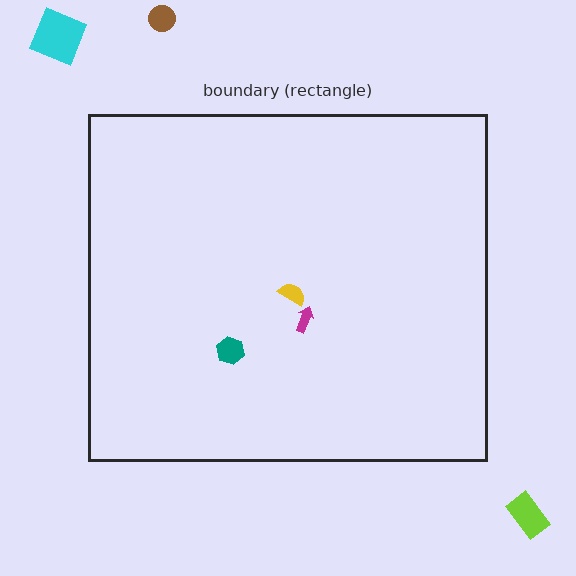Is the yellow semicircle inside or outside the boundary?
Inside.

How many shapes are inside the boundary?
3 inside, 3 outside.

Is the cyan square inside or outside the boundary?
Outside.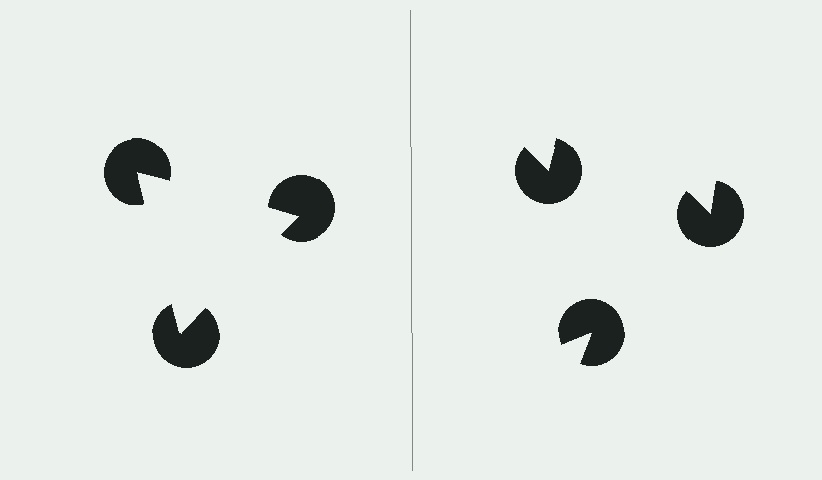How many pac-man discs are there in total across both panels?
6 — 3 on each side.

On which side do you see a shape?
An illusory triangle appears on the left side. On the right side the wedge cuts are rotated, so no coherent shape forms.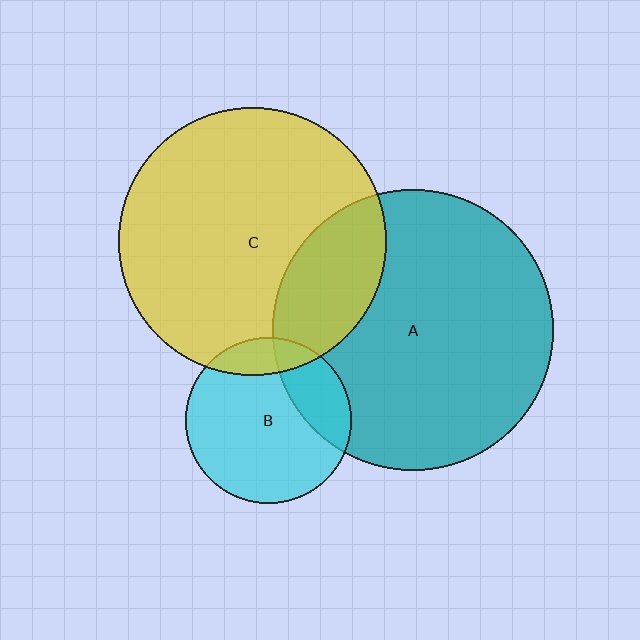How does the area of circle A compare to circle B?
Approximately 2.8 times.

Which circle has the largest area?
Circle A (teal).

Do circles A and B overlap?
Yes.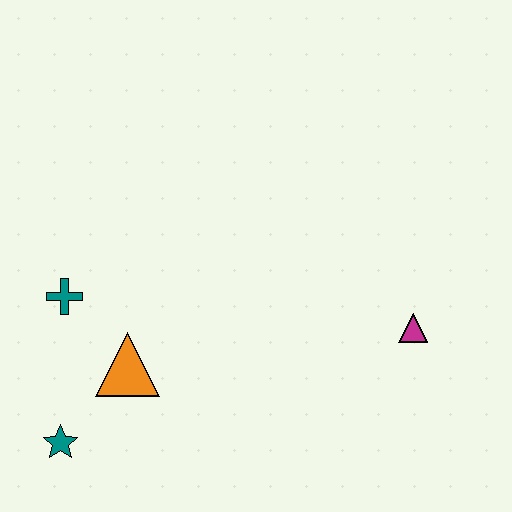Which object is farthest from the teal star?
The magenta triangle is farthest from the teal star.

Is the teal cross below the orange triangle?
No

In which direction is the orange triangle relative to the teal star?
The orange triangle is above the teal star.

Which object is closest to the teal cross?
The orange triangle is closest to the teal cross.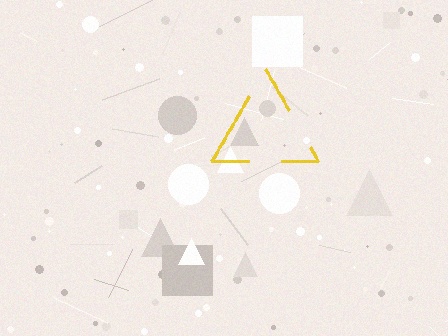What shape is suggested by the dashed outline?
The dashed outline suggests a triangle.